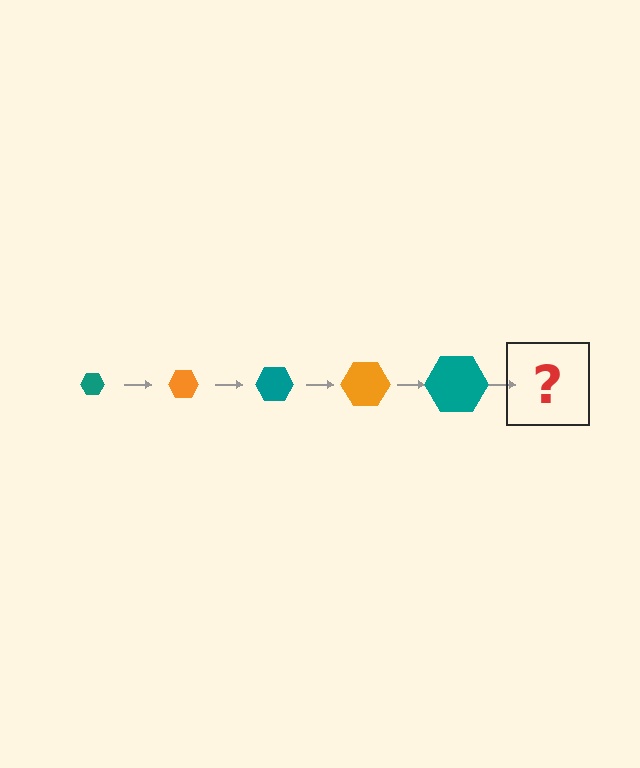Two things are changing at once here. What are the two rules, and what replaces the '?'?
The two rules are that the hexagon grows larger each step and the color cycles through teal and orange. The '?' should be an orange hexagon, larger than the previous one.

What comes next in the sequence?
The next element should be an orange hexagon, larger than the previous one.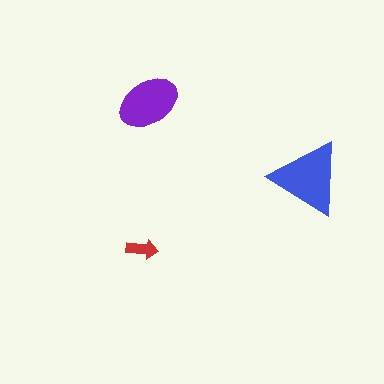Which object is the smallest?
The red arrow.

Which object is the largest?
The blue triangle.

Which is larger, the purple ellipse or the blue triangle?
The blue triangle.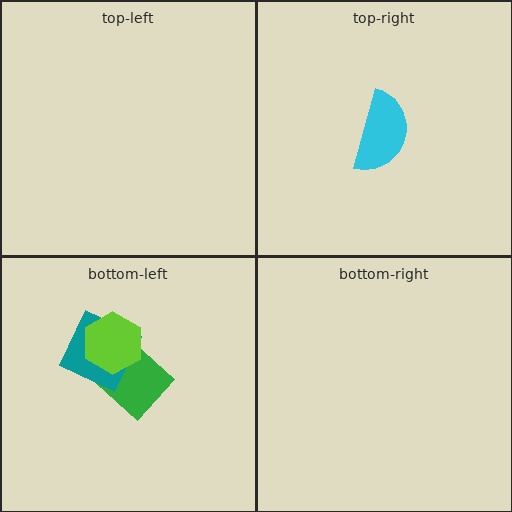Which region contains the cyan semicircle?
The top-right region.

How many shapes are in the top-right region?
1.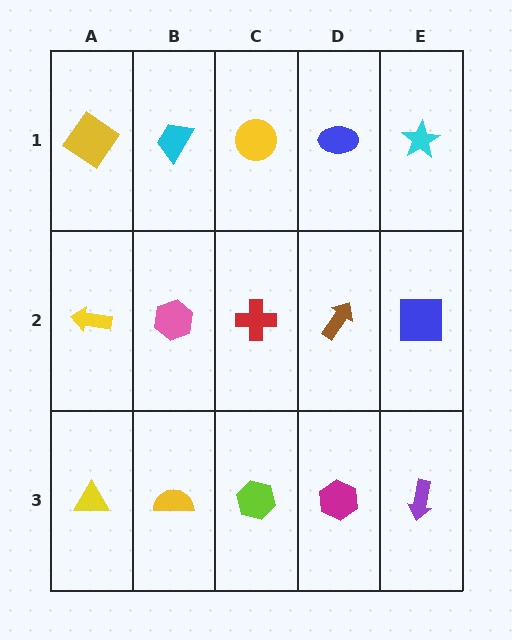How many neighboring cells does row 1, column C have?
3.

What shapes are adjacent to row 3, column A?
A yellow arrow (row 2, column A), a yellow semicircle (row 3, column B).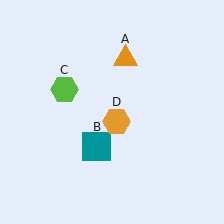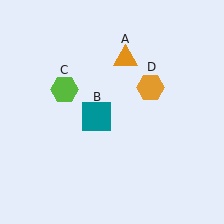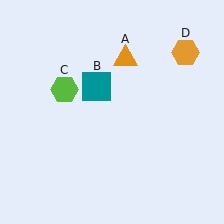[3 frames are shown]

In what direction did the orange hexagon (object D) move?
The orange hexagon (object D) moved up and to the right.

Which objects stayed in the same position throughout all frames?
Orange triangle (object A) and lime hexagon (object C) remained stationary.